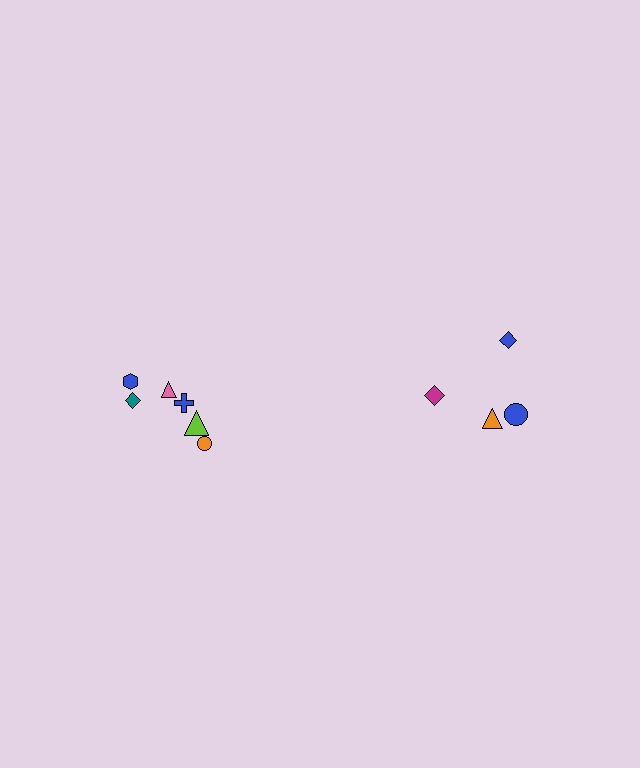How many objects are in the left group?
There are 6 objects.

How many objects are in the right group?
There are 4 objects.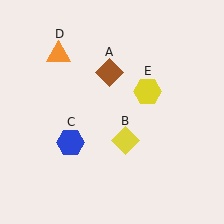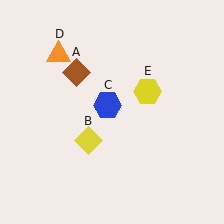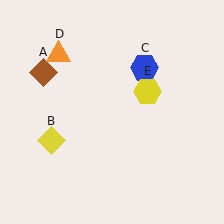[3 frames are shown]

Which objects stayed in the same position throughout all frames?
Orange triangle (object D) and yellow hexagon (object E) remained stationary.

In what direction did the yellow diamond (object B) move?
The yellow diamond (object B) moved left.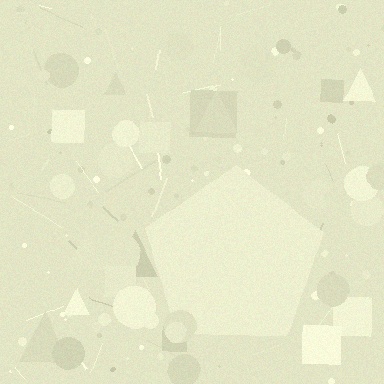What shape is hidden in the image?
A pentagon is hidden in the image.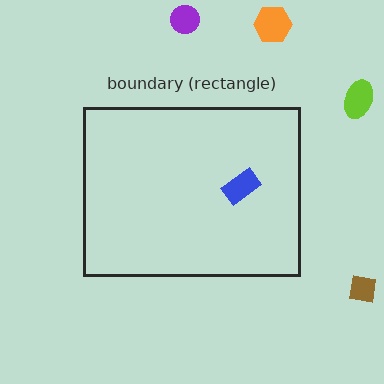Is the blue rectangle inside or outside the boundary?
Inside.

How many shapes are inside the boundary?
1 inside, 4 outside.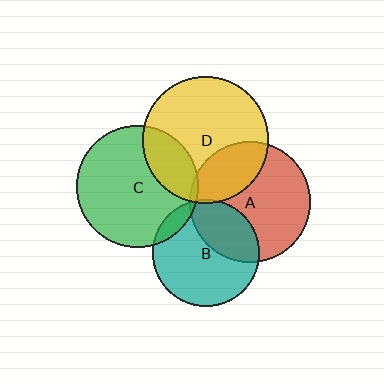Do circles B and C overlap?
Yes.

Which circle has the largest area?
Circle D (yellow).